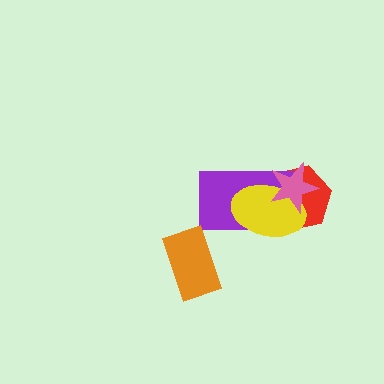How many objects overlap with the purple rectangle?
3 objects overlap with the purple rectangle.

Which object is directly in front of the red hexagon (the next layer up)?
The purple rectangle is directly in front of the red hexagon.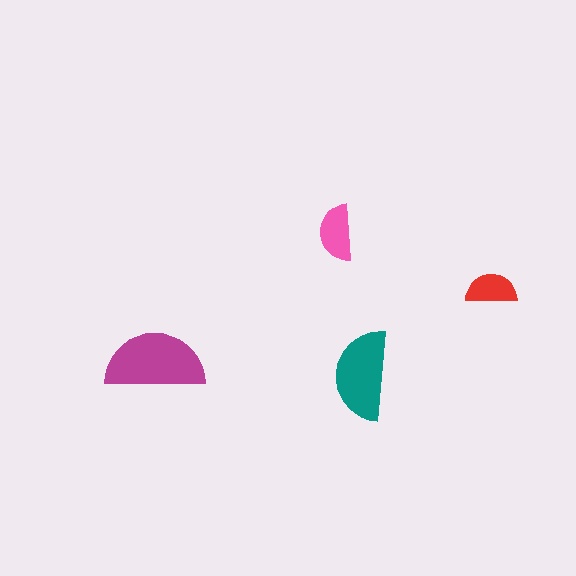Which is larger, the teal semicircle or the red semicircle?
The teal one.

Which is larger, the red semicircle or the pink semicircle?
The pink one.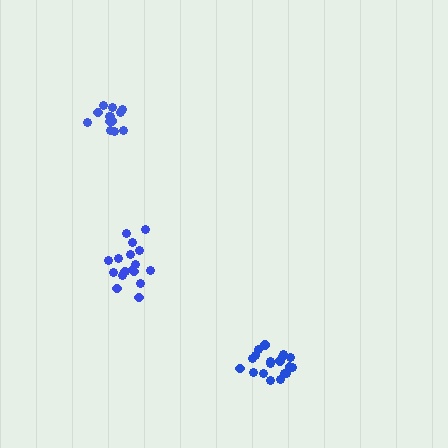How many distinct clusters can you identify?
There are 3 distinct clusters.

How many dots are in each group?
Group 1: 18 dots, Group 2: 13 dots, Group 3: 19 dots (50 total).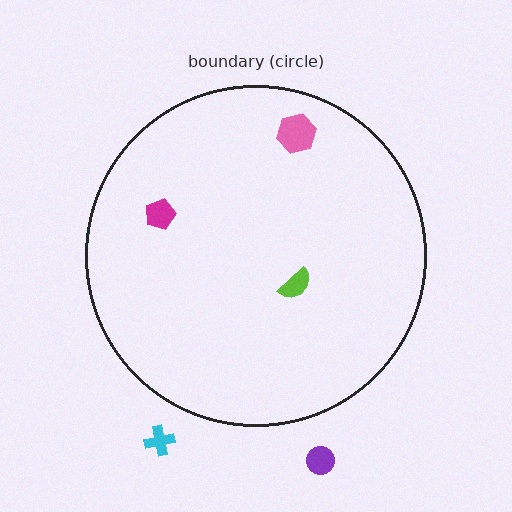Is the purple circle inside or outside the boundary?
Outside.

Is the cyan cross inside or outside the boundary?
Outside.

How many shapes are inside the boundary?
3 inside, 2 outside.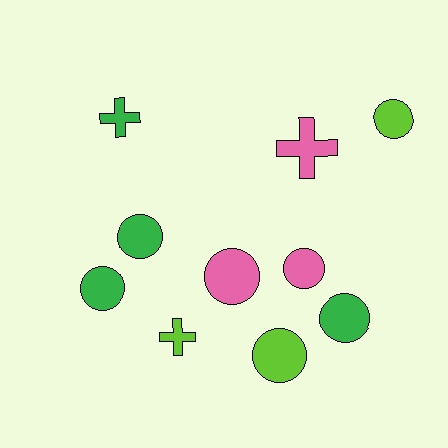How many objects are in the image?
There are 10 objects.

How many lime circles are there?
There are 2 lime circles.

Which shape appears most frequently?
Circle, with 7 objects.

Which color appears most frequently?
Green, with 4 objects.